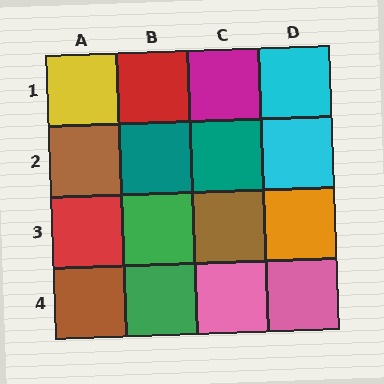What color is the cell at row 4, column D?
Pink.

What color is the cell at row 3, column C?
Brown.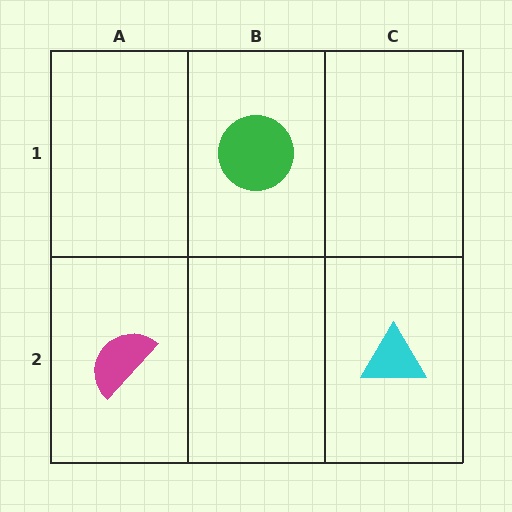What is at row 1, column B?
A green circle.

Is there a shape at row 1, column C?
No, that cell is empty.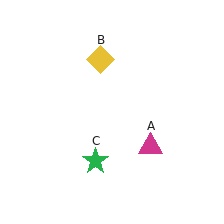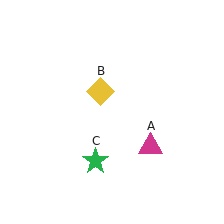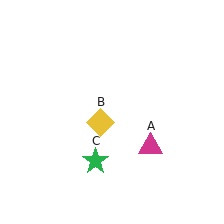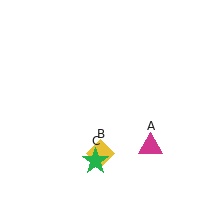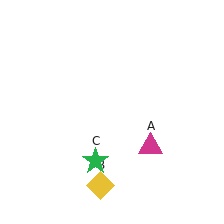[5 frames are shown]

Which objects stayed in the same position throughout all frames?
Magenta triangle (object A) and green star (object C) remained stationary.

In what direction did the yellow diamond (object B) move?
The yellow diamond (object B) moved down.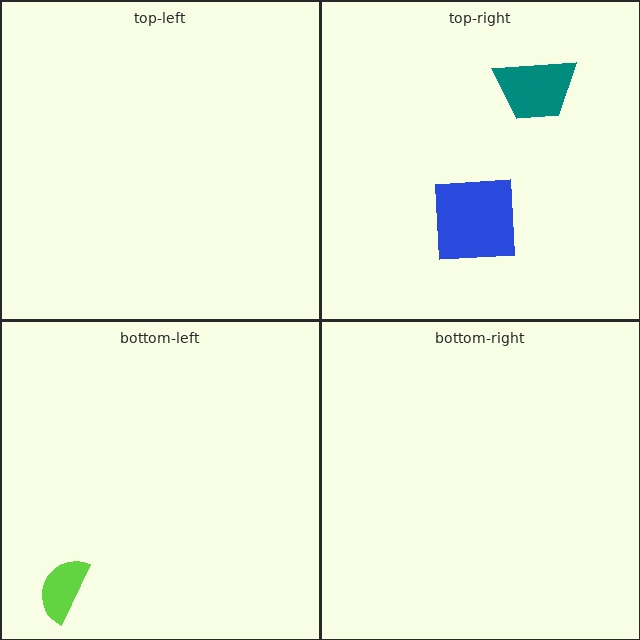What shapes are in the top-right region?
The blue square, the teal trapezoid.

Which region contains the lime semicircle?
The bottom-left region.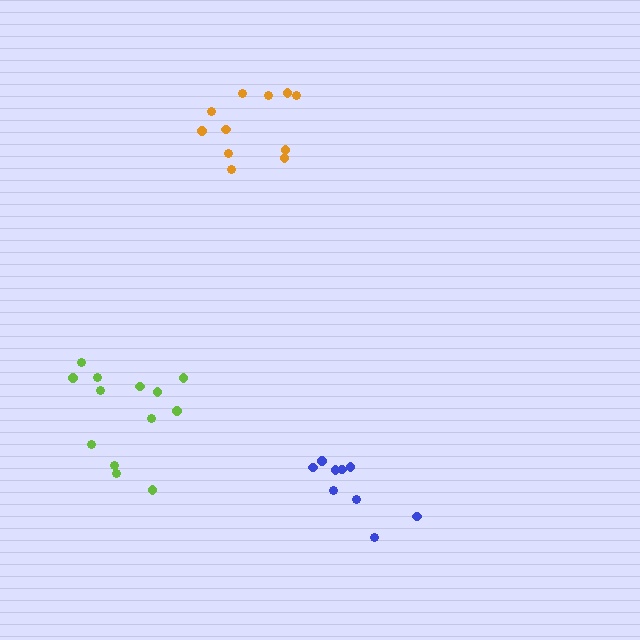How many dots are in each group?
Group 1: 13 dots, Group 2: 11 dots, Group 3: 9 dots (33 total).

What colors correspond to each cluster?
The clusters are colored: lime, orange, blue.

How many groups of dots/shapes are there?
There are 3 groups.